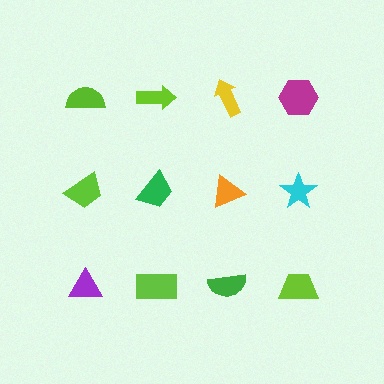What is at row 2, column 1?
A lime trapezoid.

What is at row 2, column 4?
A cyan star.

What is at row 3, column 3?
A green semicircle.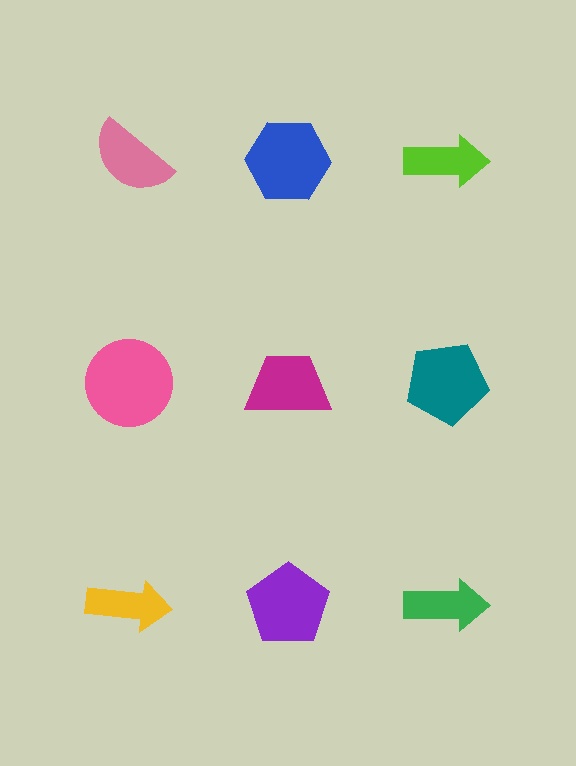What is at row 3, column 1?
A yellow arrow.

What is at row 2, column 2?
A magenta trapezoid.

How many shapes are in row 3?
3 shapes.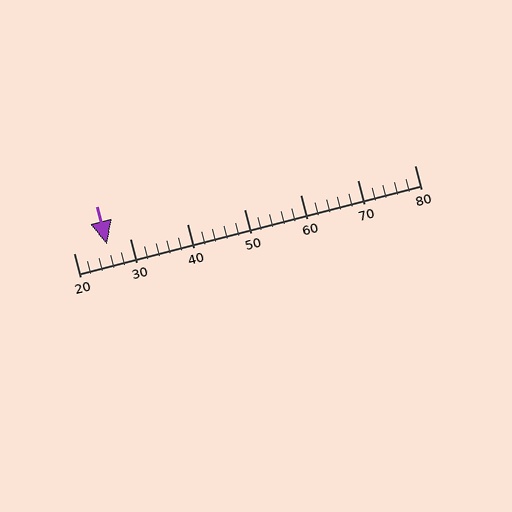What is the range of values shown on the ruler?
The ruler shows values from 20 to 80.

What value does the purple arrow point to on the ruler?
The purple arrow points to approximately 26.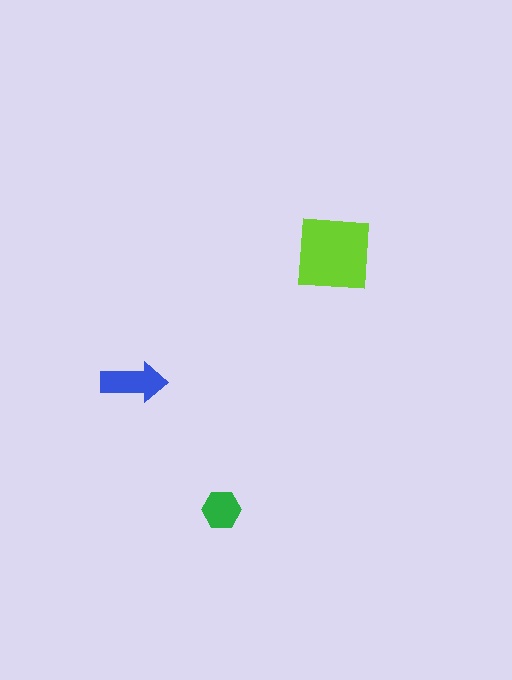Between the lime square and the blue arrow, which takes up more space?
The lime square.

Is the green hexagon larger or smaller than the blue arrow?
Smaller.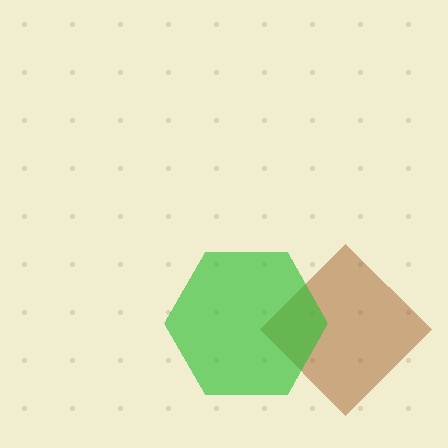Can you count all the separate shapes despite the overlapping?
Yes, there are 2 separate shapes.